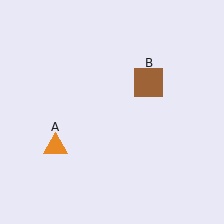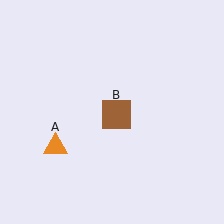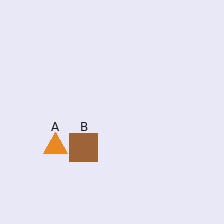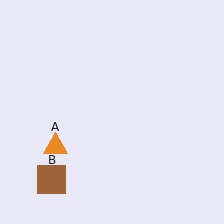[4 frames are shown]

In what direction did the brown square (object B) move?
The brown square (object B) moved down and to the left.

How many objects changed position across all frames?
1 object changed position: brown square (object B).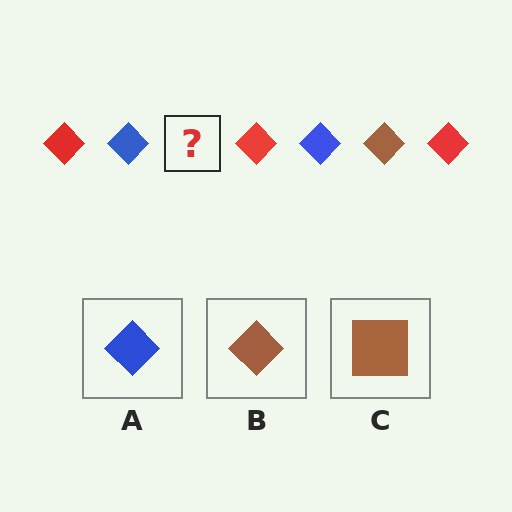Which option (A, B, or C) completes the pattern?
B.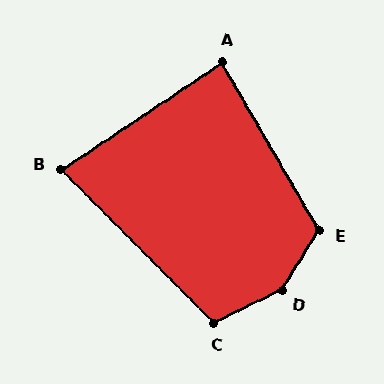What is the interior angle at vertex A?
Approximately 87 degrees (approximately right).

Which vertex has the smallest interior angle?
B, at approximately 79 degrees.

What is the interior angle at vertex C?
Approximately 109 degrees (obtuse).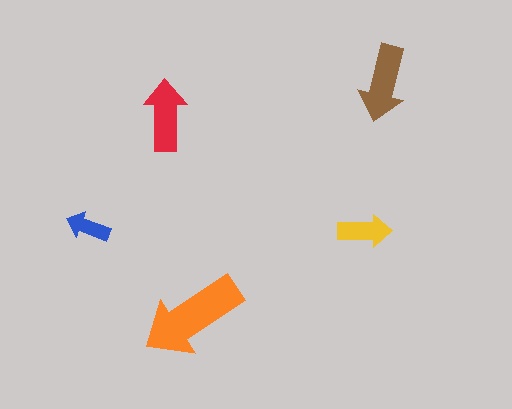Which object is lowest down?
The orange arrow is bottommost.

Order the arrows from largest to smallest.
the orange one, the brown one, the red one, the yellow one, the blue one.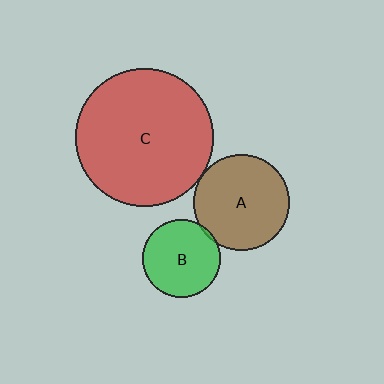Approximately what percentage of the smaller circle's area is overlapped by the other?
Approximately 5%.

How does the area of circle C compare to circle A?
Approximately 2.1 times.